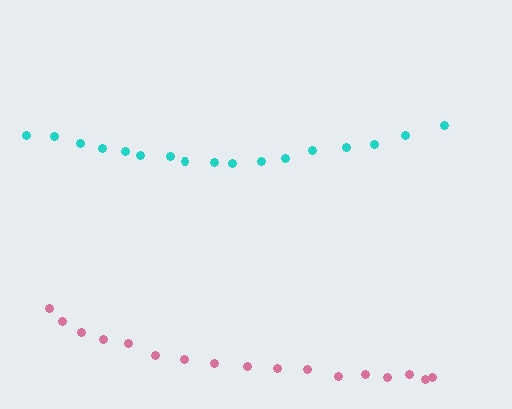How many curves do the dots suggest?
There are 2 distinct paths.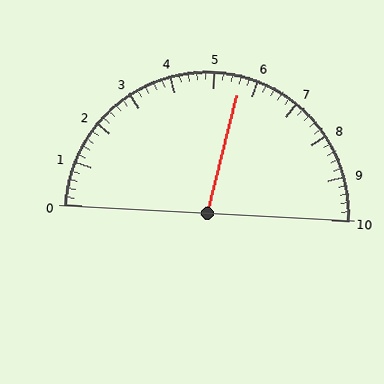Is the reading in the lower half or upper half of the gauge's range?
The reading is in the upper half of the range (0 to 10).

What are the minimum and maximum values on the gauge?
The gauge ranges from 0 to 10.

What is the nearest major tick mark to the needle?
The nearest major tick mark is 6.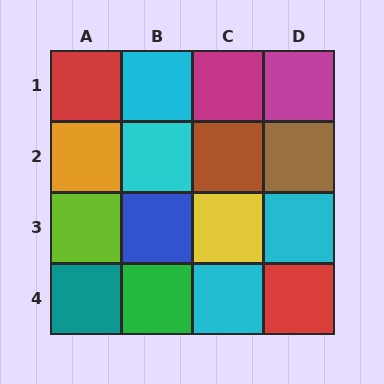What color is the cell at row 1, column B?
Cyan.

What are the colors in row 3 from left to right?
Lime, blue, yellow, cyan.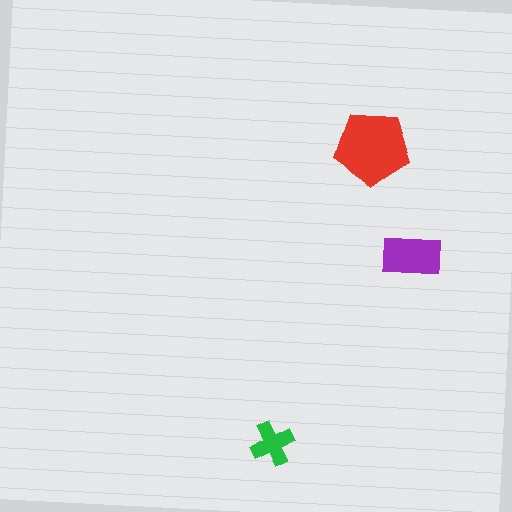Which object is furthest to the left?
The green cross is leftmost.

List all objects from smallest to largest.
The green cross, the purple rectangle, the red pentagon.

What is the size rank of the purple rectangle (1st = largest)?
2nd.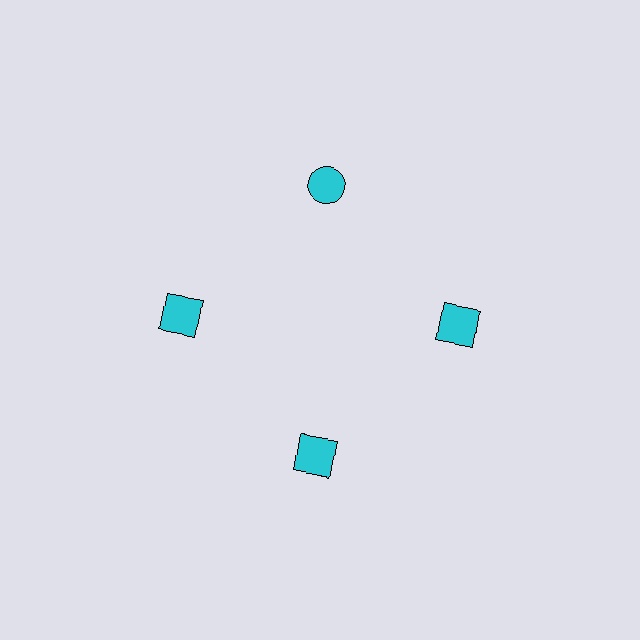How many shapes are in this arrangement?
There are 4 shapes arranged in a ring pattern.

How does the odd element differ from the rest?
It has a different shape: circle instead of square.